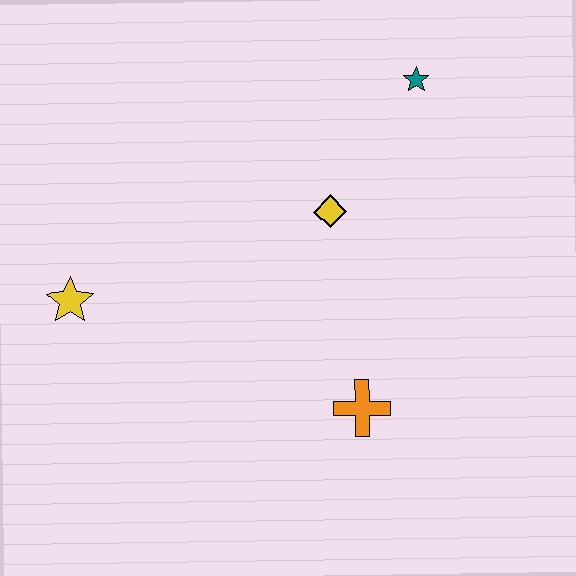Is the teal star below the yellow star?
No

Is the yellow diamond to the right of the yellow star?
Yes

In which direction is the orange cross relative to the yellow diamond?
The orange cross is below the yellow diamond.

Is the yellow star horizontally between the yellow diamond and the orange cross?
No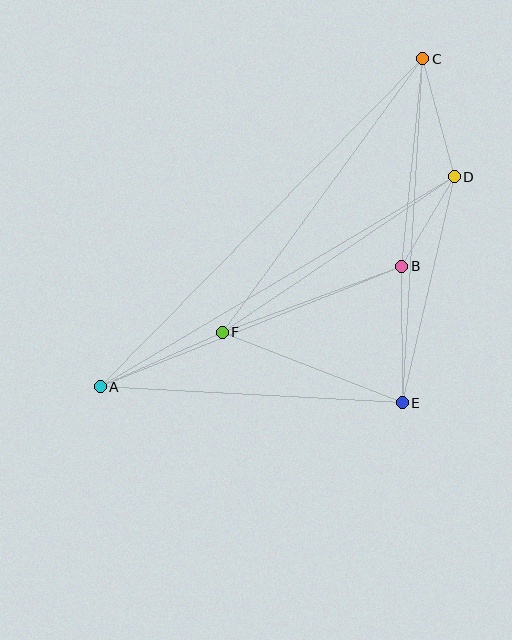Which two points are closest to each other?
Points B and D are closest to each other.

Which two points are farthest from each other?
Points A and C are farthest from each other.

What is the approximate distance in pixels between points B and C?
The distance between B and C is approximately 208 pixels.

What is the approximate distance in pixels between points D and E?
The distance between D and E is approximately 232 pixels.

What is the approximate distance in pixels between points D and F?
The distance between D and F is approximately 279 pixels.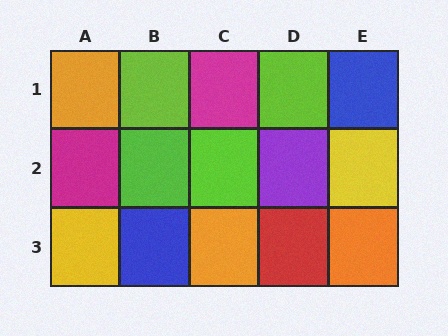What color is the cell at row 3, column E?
Orange.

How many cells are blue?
2 cells are blue.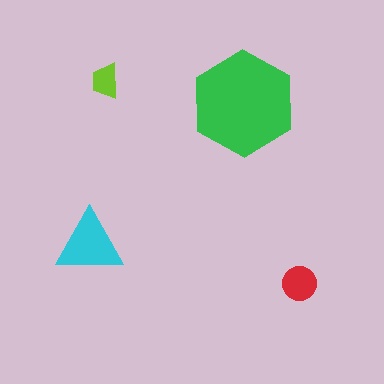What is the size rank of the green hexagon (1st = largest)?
1st.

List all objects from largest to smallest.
The green hexagon, the cyan triangle, the red circle, the lime trapezoid.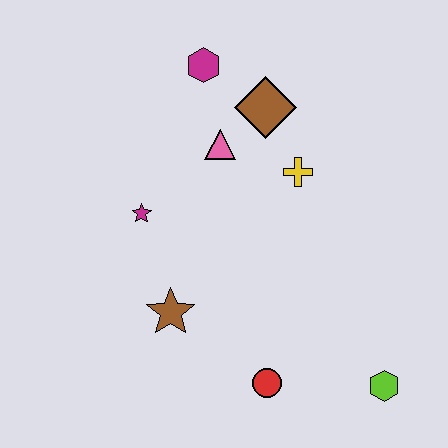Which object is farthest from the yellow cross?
The lime hexagon is farthest from the yellow cross.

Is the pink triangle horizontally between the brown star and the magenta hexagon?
No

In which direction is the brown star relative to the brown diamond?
The brown star is below the brown diamond.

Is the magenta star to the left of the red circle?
Yes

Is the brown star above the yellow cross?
No